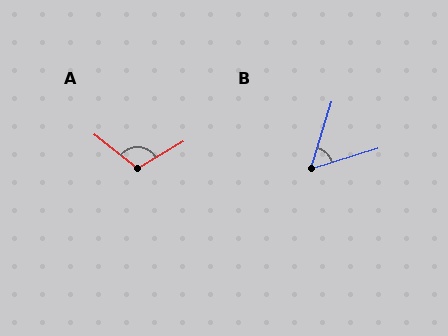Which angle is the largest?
A, at approximately 111 degrees.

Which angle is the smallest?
B, at approximately 56 degrees.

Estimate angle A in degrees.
Approximately 111 degrees.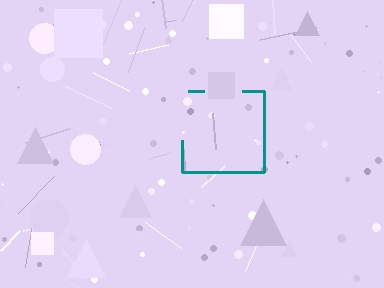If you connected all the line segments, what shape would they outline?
They would outline a square.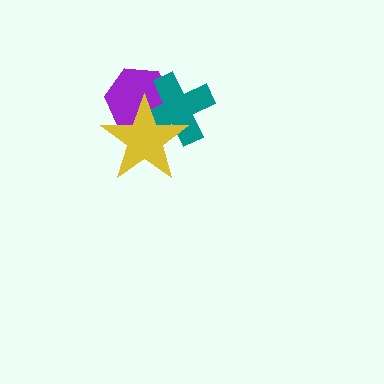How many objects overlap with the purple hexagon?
2 objects overlap with the purple hexagon.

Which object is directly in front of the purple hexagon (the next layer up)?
The teal cross is directly in front of the purple hexagon.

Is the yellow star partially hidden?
No, no other shape covers it.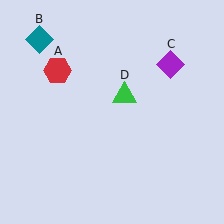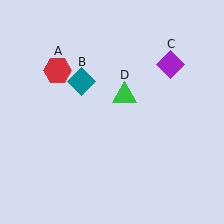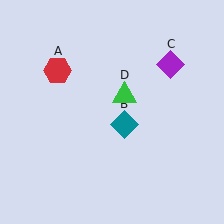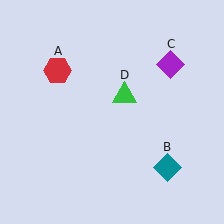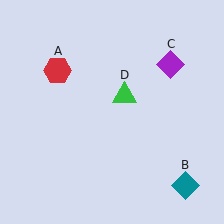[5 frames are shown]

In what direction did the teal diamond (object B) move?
The teal diamond (object B) moved down and to the right.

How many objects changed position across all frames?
1 object changed position: teal diamond (object B).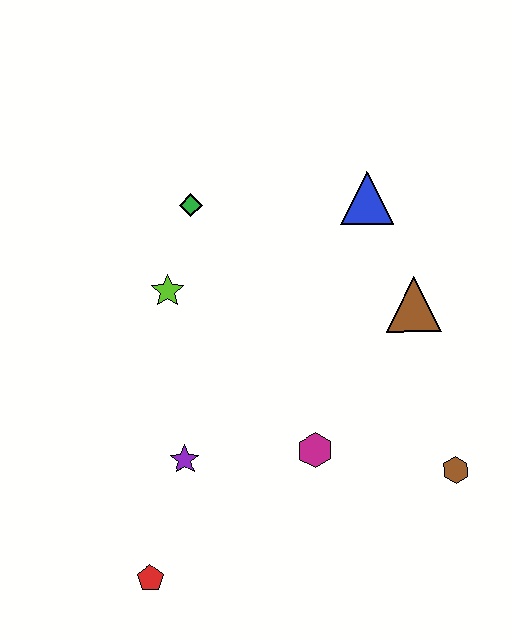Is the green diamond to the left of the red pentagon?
No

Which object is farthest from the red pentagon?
The blue triangle is farthest from the red pentagon.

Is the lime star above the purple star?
Yes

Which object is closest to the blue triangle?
The brown triangle is closest to the blue triangle.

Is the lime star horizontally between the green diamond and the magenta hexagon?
No